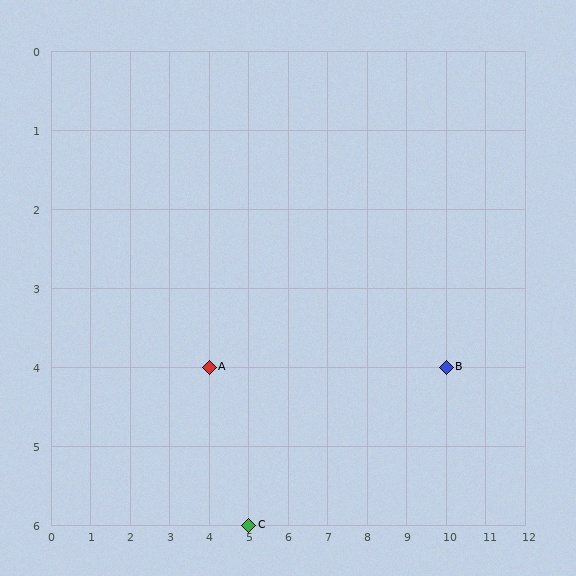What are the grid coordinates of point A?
Point A is at grid coordinates (4, 4).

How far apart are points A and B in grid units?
Points A and B are 6 columns apart.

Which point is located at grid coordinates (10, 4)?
Point B is at (10, 4).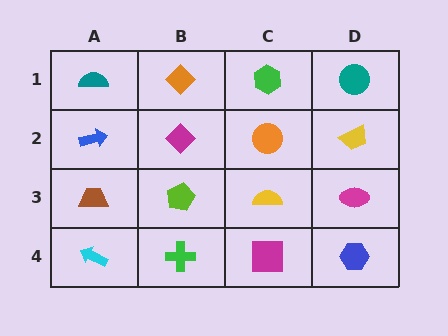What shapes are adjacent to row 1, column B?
A magenta diamond (row 2, column B), a teal semicircle (row 1, column A), a green hexagon (row 1, column C).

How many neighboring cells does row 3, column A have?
3.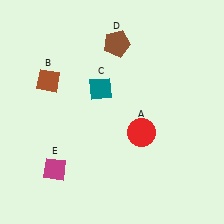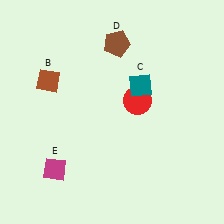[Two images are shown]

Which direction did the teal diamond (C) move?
The teal diamond (C) moved right.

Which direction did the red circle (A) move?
The red circle (A) moved up.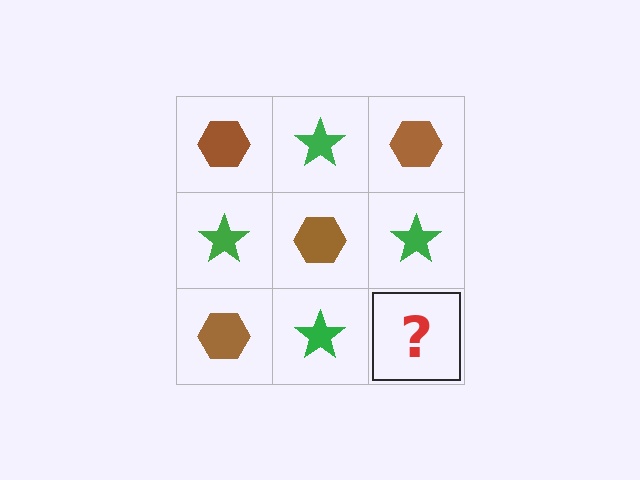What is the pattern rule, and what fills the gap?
The rule is that it alternates brown hexagon and green star in a checkerboard pattern. The gap should be filled with a brown hexagon.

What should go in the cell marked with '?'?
The missing cell should contain a brown hexagon.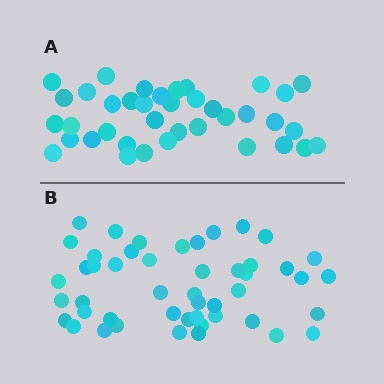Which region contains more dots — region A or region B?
Region B (the bottom region) has more dots.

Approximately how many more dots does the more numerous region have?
Region B has roughly 10 or so more dots than region A.